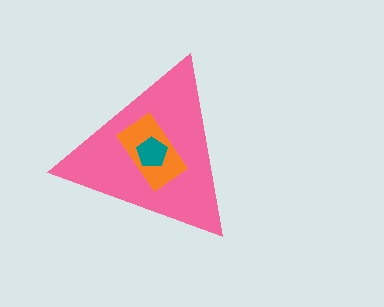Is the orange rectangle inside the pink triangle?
Yes.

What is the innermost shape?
The teal pentagon.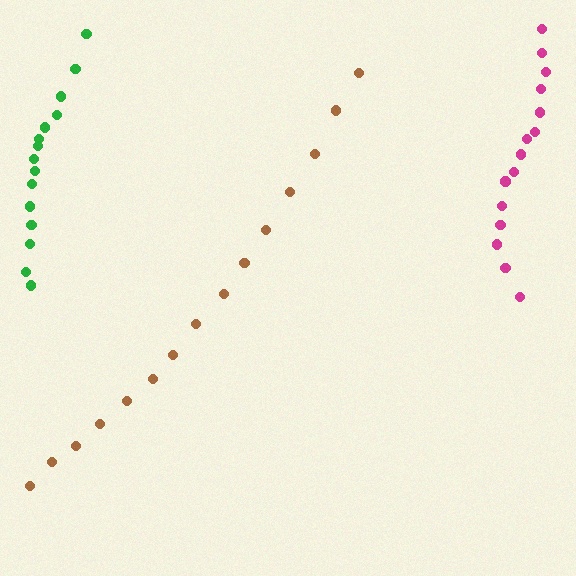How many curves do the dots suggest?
There are 3 distinct paths.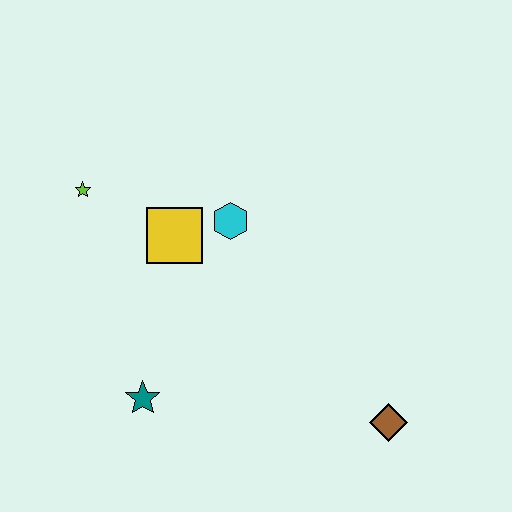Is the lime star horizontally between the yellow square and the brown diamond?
No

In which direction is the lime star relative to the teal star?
The lime star is above the teal star.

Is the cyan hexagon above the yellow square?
Yes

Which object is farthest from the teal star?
The brown diamond is farthest from the teal star.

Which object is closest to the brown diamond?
The teal star is closest to the brown diamond.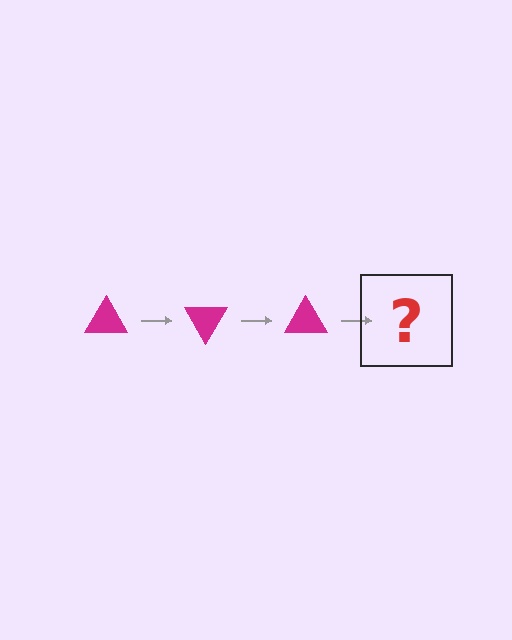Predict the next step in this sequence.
The next step is a magenta triangle rotated 180 degrees.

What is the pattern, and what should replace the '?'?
The pattern is that the triangle rotates 60 degrees each step. The '?' should be a magenta triangle rotated 180 degrees.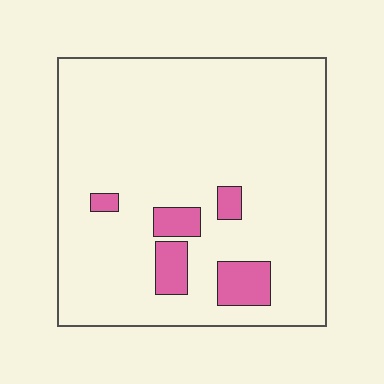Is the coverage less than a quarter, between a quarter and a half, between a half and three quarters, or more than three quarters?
Less than a quarter.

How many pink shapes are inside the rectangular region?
5.